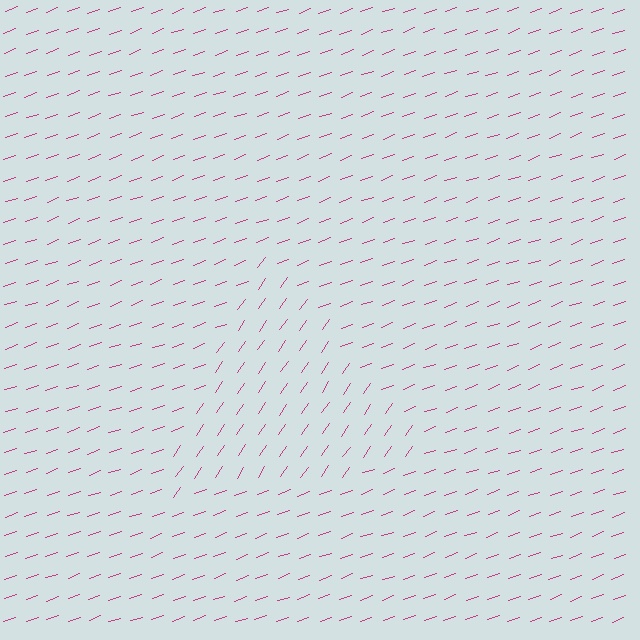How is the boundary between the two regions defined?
The boundary is defined purely by a change in line orientation (approximately 36 degrees difference). All lines are the same color and thickness.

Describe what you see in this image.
The image is filled with small magenta line segments. A triangle region in the image has lines oriented differently from the surrounding lines, creating a visible texture boundary.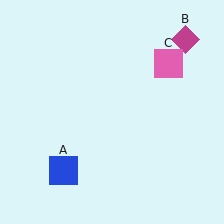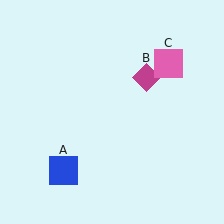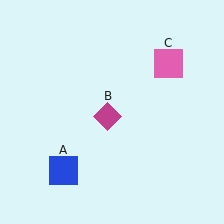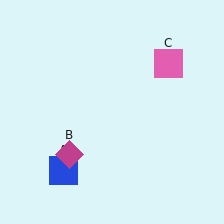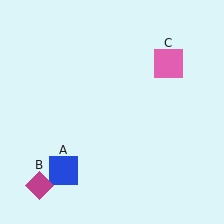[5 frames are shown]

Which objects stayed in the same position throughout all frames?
Blue square (object A) and pink square (object C) remained stationary.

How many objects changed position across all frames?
1 object changed position: magenta diamond (object B).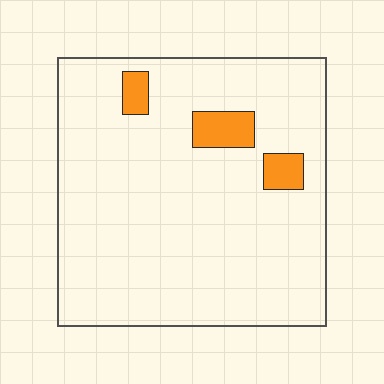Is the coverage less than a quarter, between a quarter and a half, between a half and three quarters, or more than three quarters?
Less than a quarter.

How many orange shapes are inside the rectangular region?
3.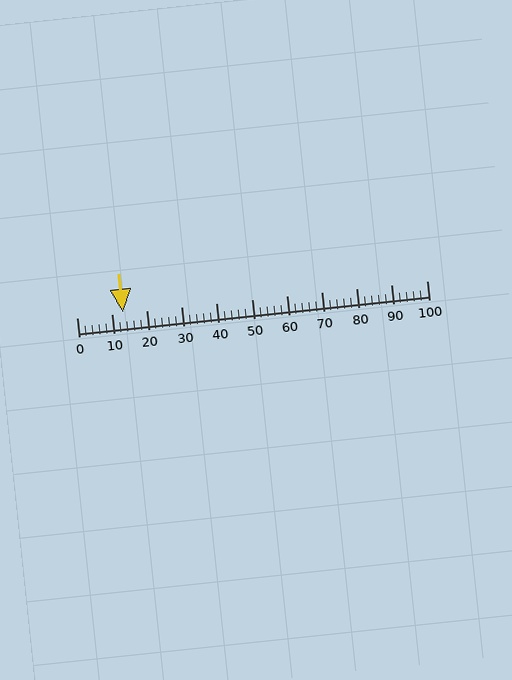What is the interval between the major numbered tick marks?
The major tick marks are spaced 10 units apart.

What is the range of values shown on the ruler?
The ruler shows values from 0 to 100.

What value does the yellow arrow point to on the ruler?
The yellow arrow points to approximately 13.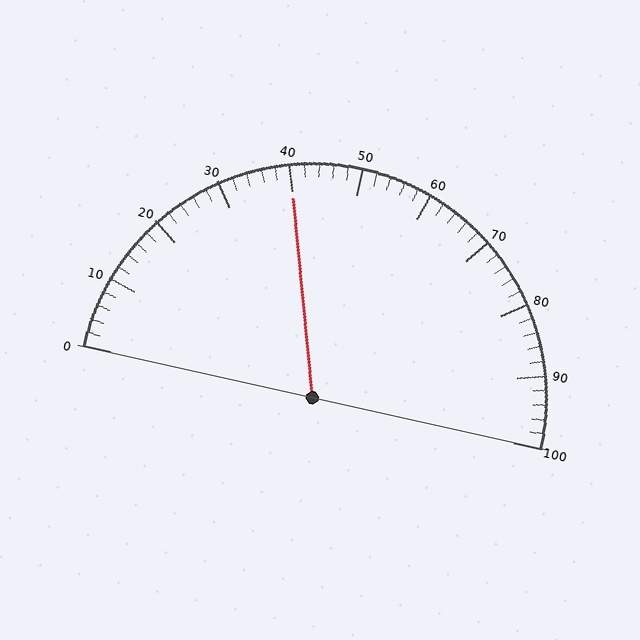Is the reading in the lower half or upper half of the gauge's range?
The reading is in the lower half of the range (0 to 100).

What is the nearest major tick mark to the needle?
The nearest major tick mark is 40.